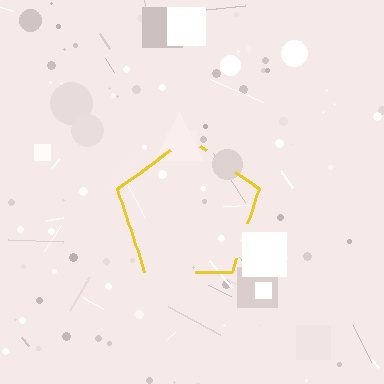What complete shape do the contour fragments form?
The contour fragments form a pentagon.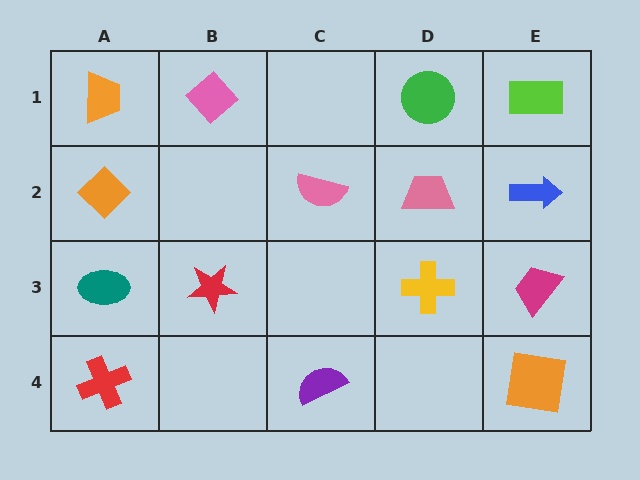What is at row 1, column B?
A pink diamond.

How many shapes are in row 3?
4 shapes.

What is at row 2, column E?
A blue arrow.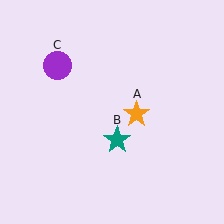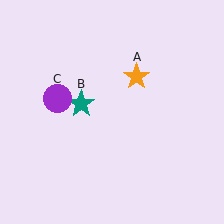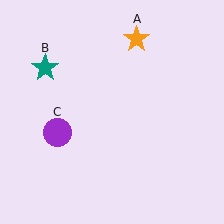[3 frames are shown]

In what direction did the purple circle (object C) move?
The purple circle (object C) moved down.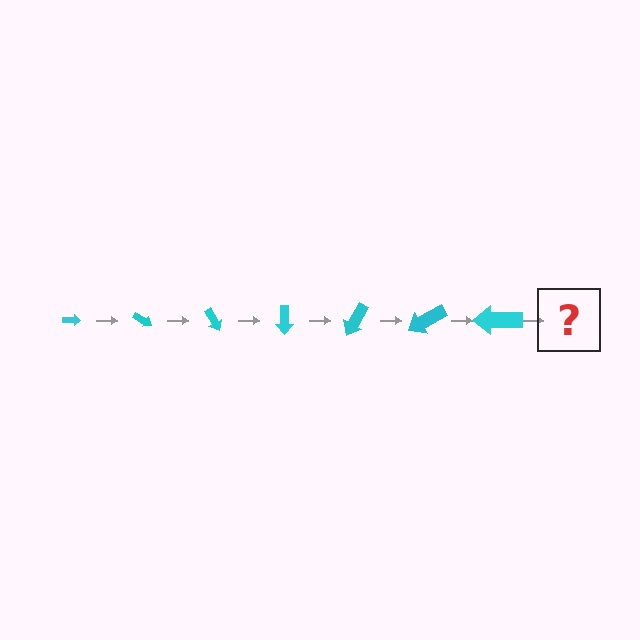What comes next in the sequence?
The next element should be an arrow, larger than the previous one and rotated 210 degrees from the start.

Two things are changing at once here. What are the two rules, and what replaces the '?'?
The two rules are that the arrow grows larger each step and it rotates 30 degrees each step. The '?' should be an arrow, larger than the previous one and rotated 210 degrees from the start.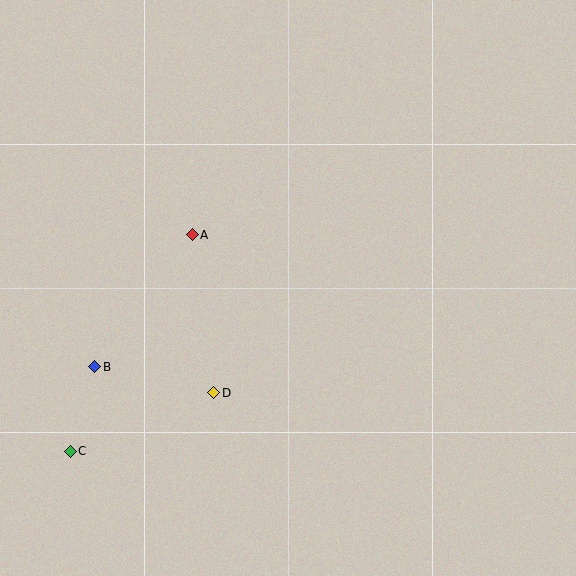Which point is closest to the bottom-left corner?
Point C is closest to the bottom-left corner.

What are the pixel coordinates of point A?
Point A is at (192, 235).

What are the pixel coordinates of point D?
Point D is at (214, 393).